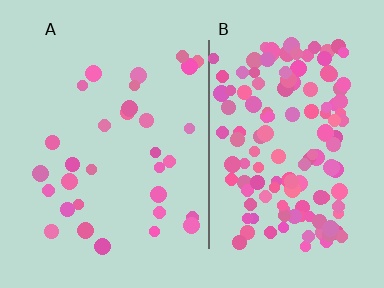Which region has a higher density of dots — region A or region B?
B (the right).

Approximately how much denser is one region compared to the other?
Approximately 4.4× — region B over region A.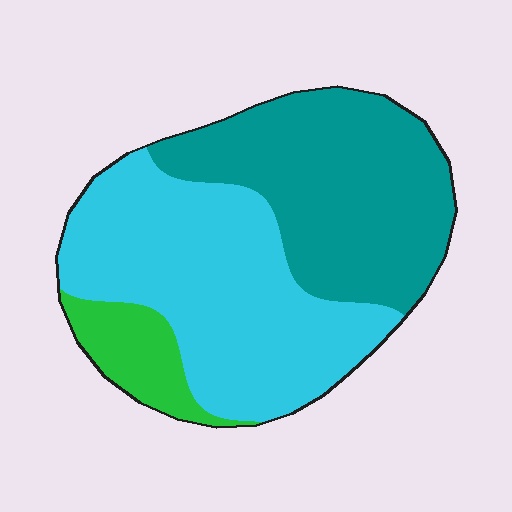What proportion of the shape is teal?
Teal takes up about two fifths (2/5) of the shape.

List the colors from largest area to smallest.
From largest to smallest: cyan, teal, green.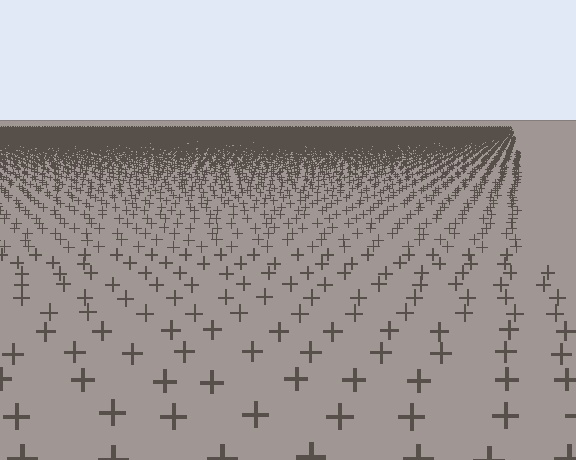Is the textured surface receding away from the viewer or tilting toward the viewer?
The surface is receding away from the viewer. Texture elements get smaller and denser toward the top.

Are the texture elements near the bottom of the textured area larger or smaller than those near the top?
Larger. Near the bottom, elements are closer to the viewer and appear at a bigger on-screen size.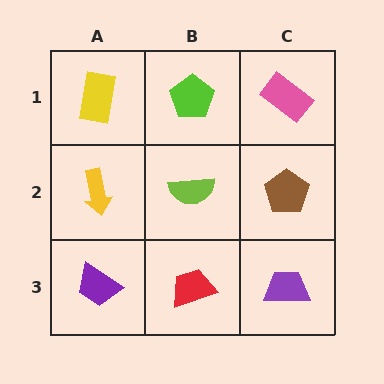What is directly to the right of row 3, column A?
A red trapezoid.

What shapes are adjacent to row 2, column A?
A yellow rectangle (row 1, column A), a purple trapezoid (row 3, column A), a lime semicircle (row 2, column B).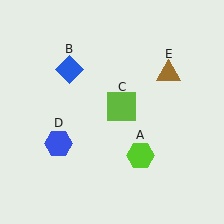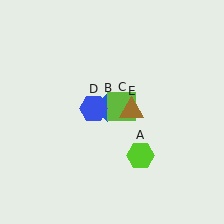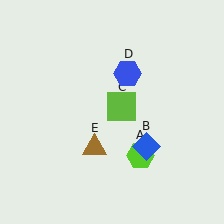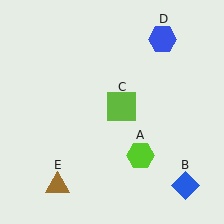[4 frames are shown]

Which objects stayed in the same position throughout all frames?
Lime hexagon (object A) and lime square (object C) remained stationary.